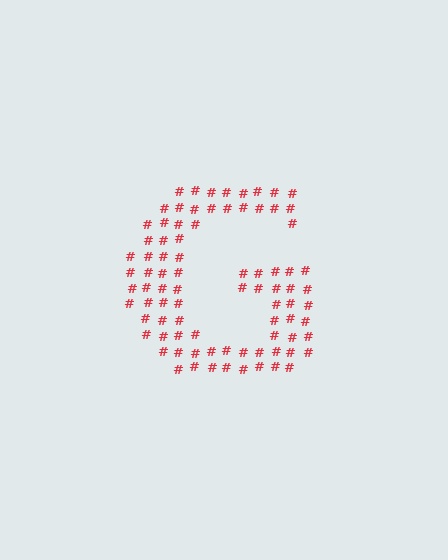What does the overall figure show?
The overall figure shows the letter G.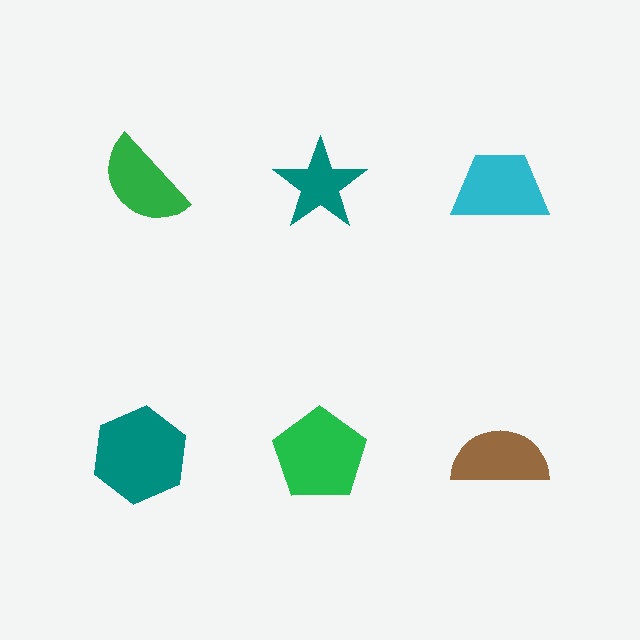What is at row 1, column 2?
A teal star.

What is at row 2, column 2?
A green pentagon.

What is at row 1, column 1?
A green semicircle.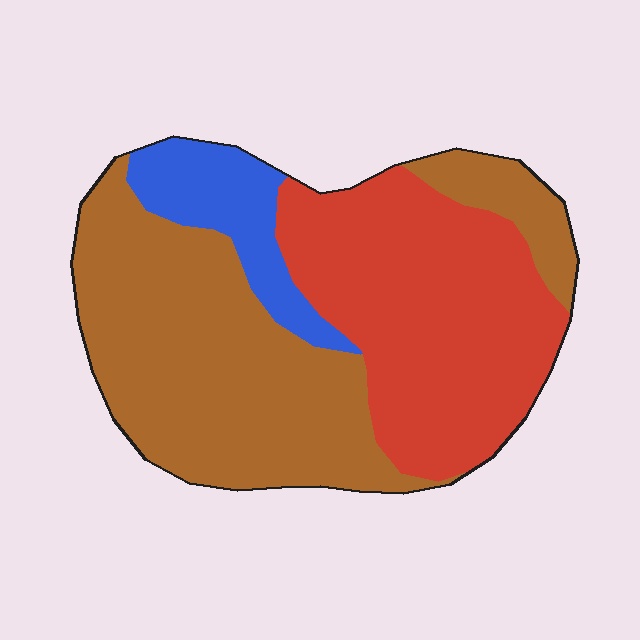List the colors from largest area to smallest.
From largest to smallest: brown, red, blue.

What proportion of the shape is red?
Red takes up about two fifths (2/5) of the shape.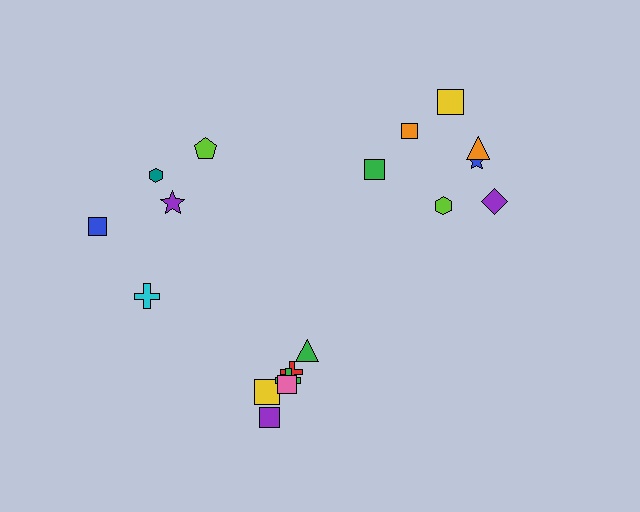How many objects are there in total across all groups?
There are 18 objects.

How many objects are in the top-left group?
There are 5 objects.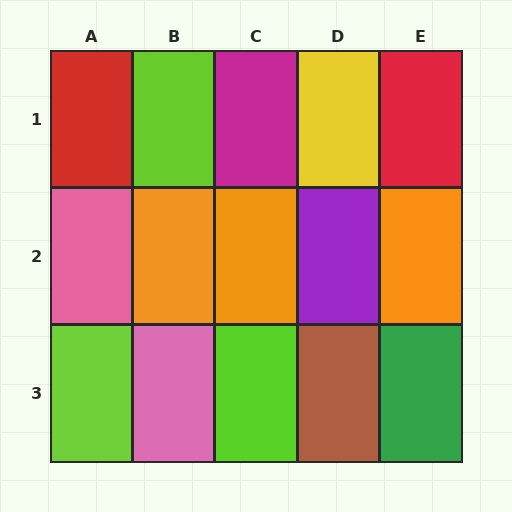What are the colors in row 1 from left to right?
Red, lime, magenta, yellow, red.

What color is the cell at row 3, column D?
Brown.